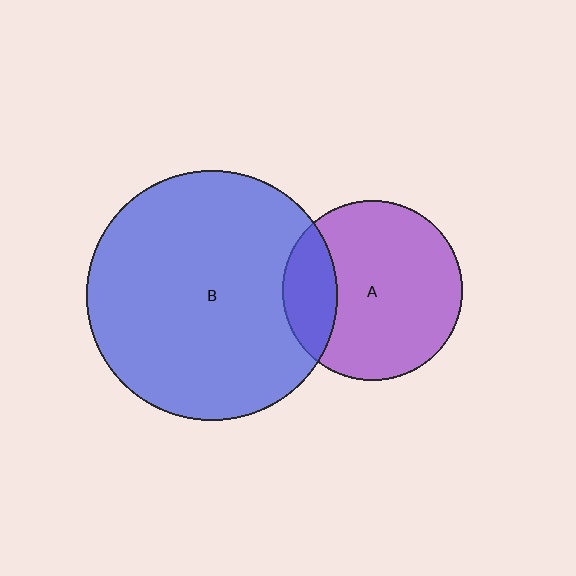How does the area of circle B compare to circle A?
Approximately 1.9 times.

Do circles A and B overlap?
Yes.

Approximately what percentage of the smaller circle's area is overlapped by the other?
Approximately 20%.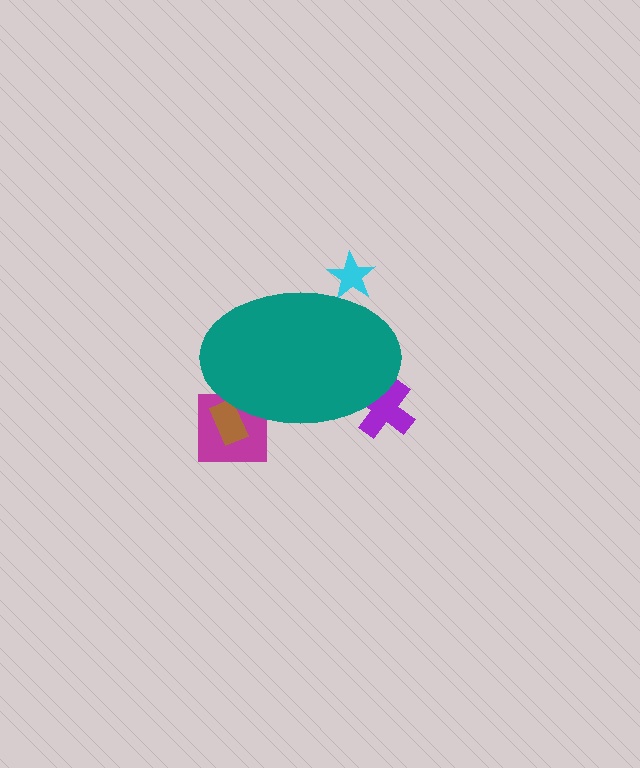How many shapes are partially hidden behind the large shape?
4 shapes are partially hidden.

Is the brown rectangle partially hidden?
Yes, the brown rectangle is partially hidden behind the teal ellipse.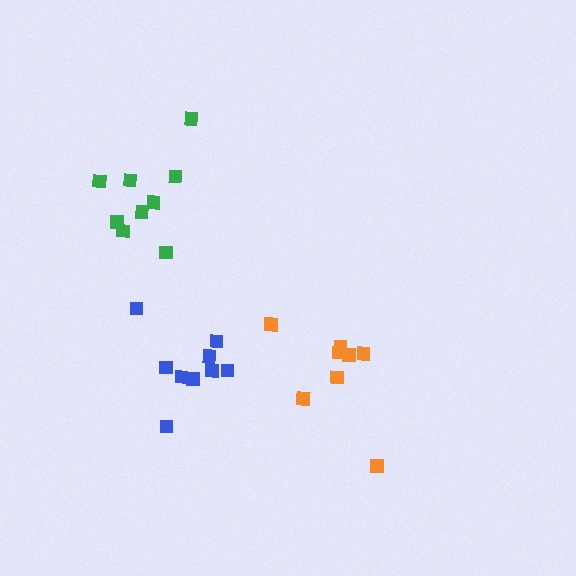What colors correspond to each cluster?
The clusters are colored: orange, blue, green.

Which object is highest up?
The green cluster is topmost.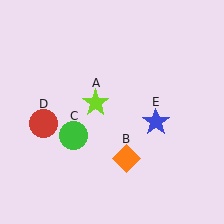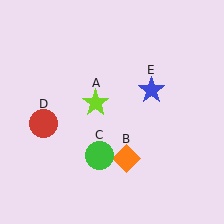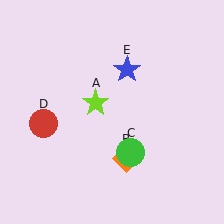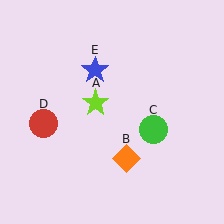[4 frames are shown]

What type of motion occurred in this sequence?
The green circle (object C), blue star (object E) rotated counterclockwise around the center of the scene.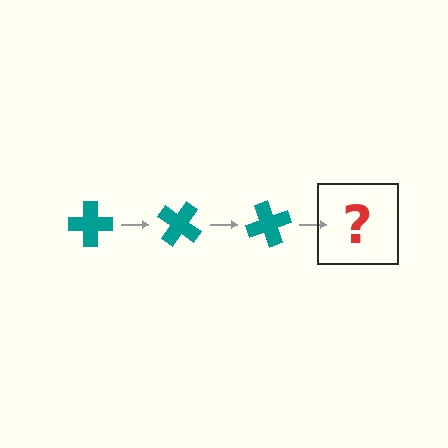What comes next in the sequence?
The next element should be a teal cross rotated 105 degrees.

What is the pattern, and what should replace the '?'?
The pattern is that the cross rotates 35 degrees each step. The '?' should be a teal cross rotated 105 degrees.